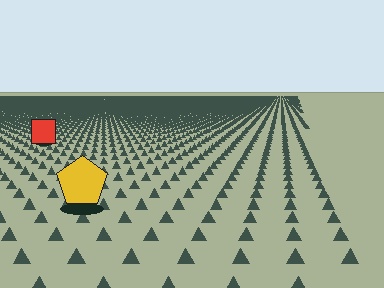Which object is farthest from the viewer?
The red square is farthest from the viewer. It appears smaller and the ground texture around it is denser.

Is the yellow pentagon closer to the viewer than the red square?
Yes. The yellow pentagon is closer — you can tell from the texture gradient: the ground texture is coarser near it.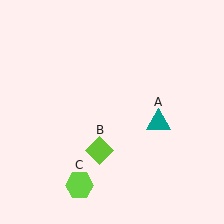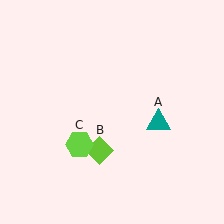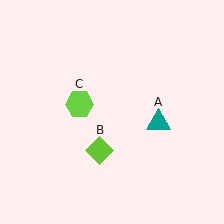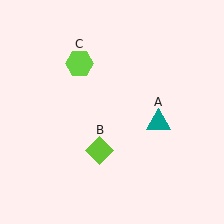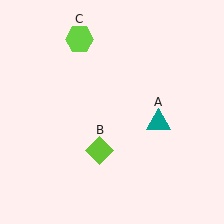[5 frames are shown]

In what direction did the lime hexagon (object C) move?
The lime hexagon (object C) moved up.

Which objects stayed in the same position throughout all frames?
Teal triangle (object A) and lime diamond (object B) remained stationary.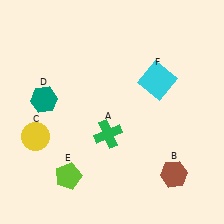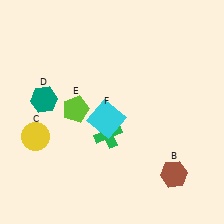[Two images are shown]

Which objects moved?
The objects that moved are: the lime pentagon (E), the cyan square (F).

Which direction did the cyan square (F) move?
The cyan square (F) moved left.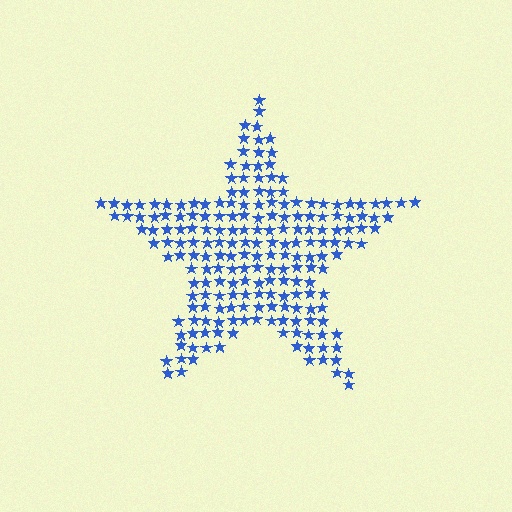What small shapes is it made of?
It is made of small stars.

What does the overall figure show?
The overall figure shows a star.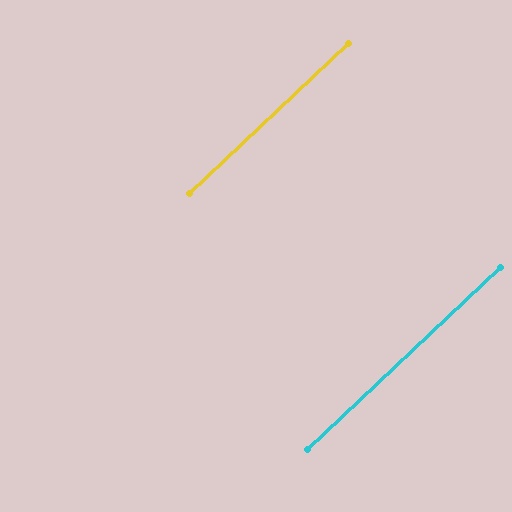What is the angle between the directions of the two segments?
Approximately 0 degrees.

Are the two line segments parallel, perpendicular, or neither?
Parallel — their directions differ by only 0.1°.